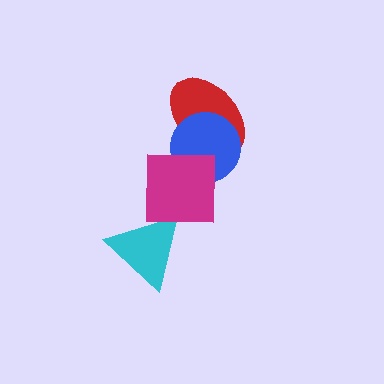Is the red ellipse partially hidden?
Yes, it is partially covered by another shape.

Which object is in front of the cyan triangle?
The magenta square is in front of the cyan triangle.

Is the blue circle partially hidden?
Yes, it is partially covered by another shape.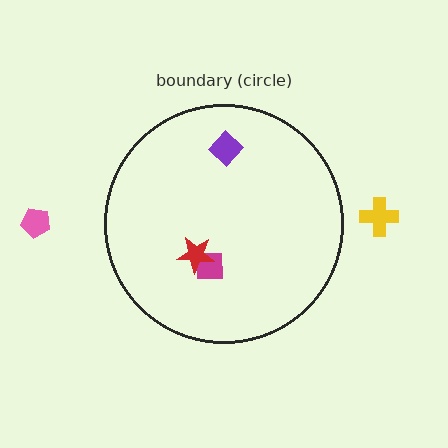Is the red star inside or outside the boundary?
Inside.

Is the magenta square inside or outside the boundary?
Inside.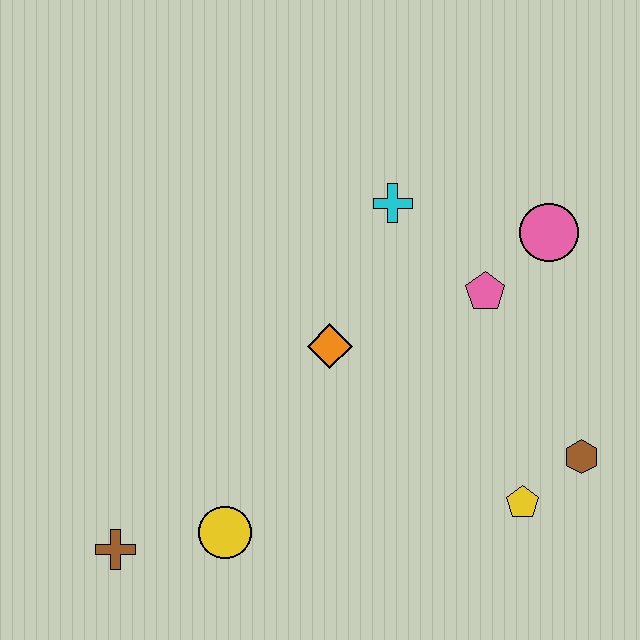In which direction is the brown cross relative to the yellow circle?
The brown cross is to the left of the yellow circle.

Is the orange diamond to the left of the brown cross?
No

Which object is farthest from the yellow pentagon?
The brown cross is farthest from the yellow pentagon.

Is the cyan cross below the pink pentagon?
No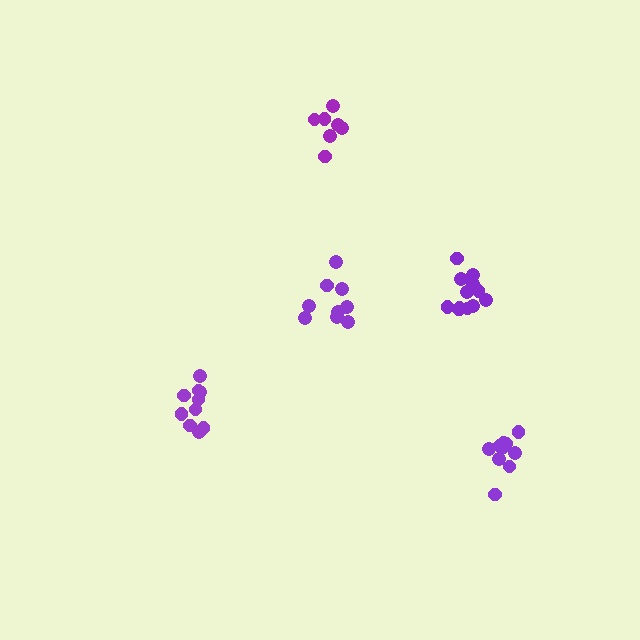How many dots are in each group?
Group 1: 10 dots, Group 2: 12 dots, Group 3: 9 dots, Group 4: 10 dots, Group 5: 7 dots (48 total).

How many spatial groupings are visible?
There are 5 spatial groupings.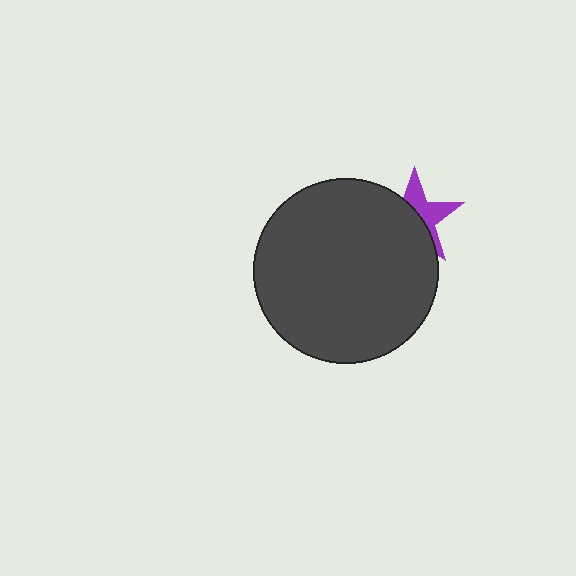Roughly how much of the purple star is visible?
A small part of it is visible (roughly 42%).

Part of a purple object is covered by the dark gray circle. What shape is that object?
It is a star.